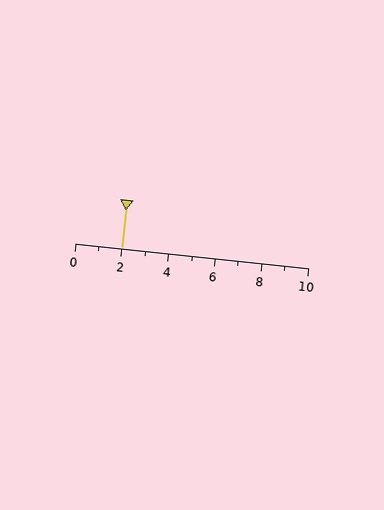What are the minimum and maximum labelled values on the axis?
The axis runs from 0 to 10.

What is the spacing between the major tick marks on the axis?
The major ticks are spaced 2 apart.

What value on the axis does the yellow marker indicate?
The marker indicates approximately 2.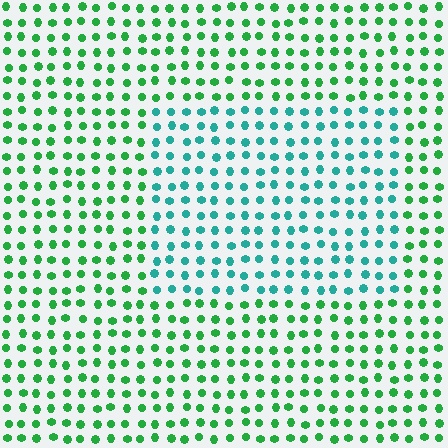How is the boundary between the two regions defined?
The boundary is defined purely by a slight shift in hue (about 42 degrees). Spacing, size, and orientation are identical on both sides.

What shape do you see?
I see a rectangle.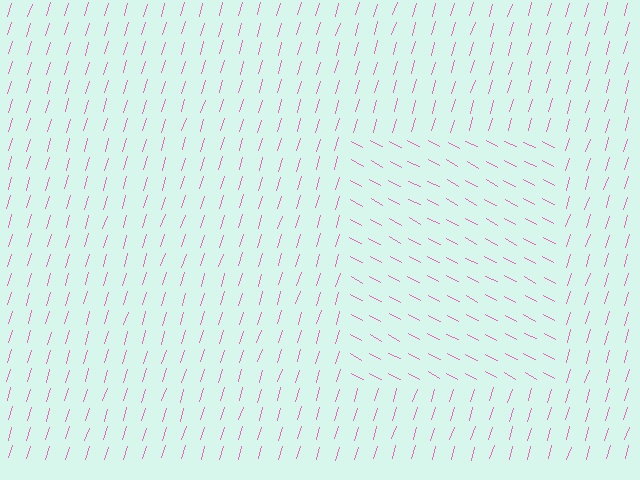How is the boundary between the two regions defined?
The boundary is defined purely by a change in line orientation (approximately 79 degrees difference). All lines are the same color and thickness.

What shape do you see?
I see a rectangle.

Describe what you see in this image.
The image is filled with small pink line segments. A rectangle region in the image has lines oriented differently from the surrounding lines, creating a visible texture boundary.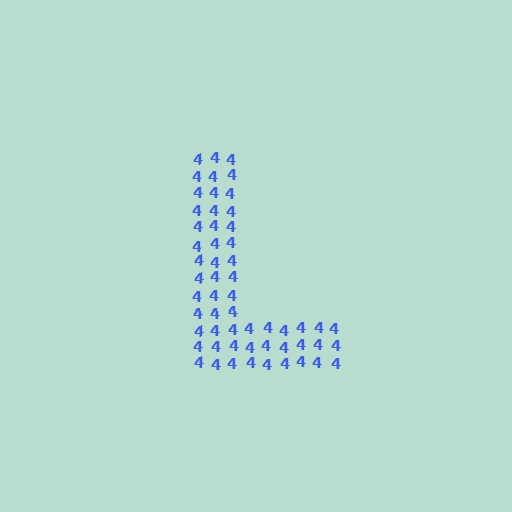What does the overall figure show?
The overall figure shows the letter L.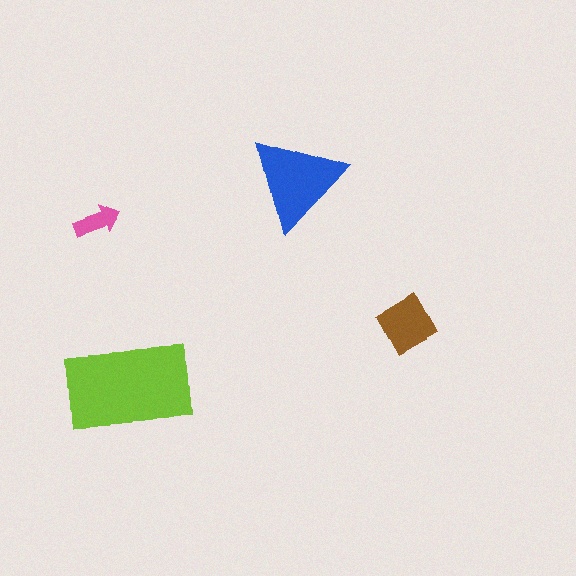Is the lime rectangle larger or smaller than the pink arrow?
Larger.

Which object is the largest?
The lime rectangle.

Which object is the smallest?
The pink arrow.